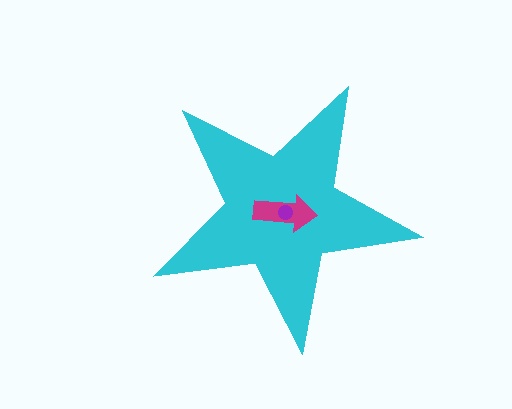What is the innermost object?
The purple circle.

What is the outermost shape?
The cyan star.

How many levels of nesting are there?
3.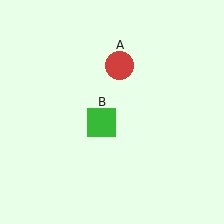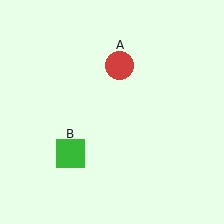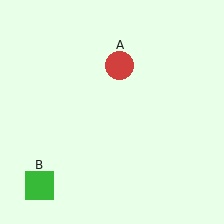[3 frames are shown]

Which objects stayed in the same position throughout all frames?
Red circle (object A) remained stationary.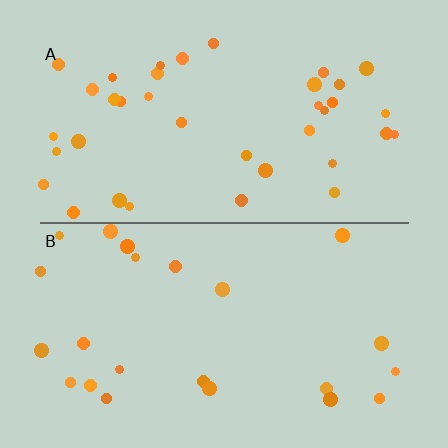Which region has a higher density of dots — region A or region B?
A (the top).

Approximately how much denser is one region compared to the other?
Approximately 1.6× — region A over region B.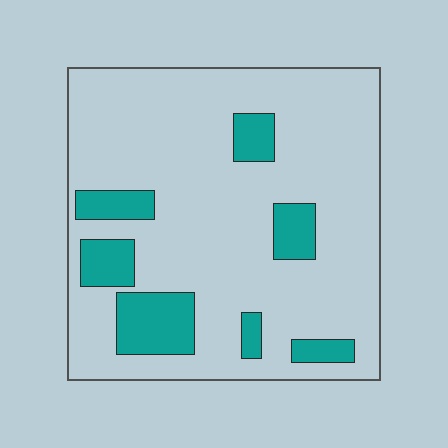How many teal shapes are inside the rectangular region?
7.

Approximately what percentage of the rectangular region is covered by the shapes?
Approximately 15%.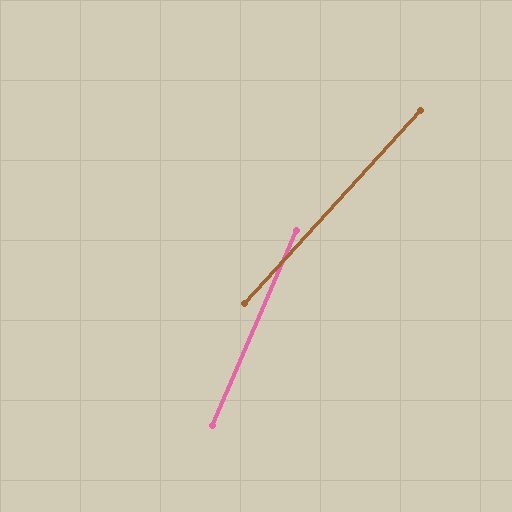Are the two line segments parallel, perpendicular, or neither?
Neither parallel nor perpendicular — they differ by about 19°.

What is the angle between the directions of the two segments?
Approximately 19 degrees.